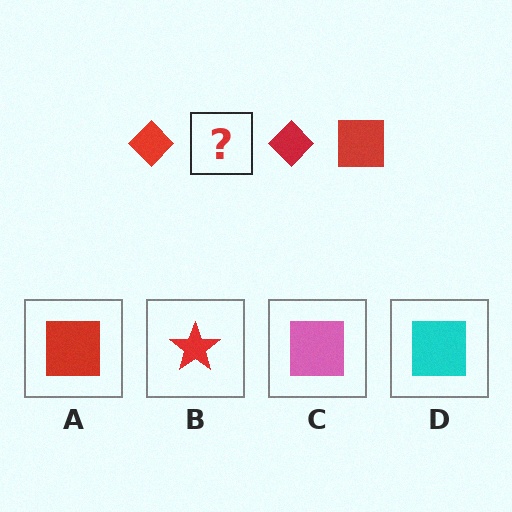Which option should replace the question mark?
Option A.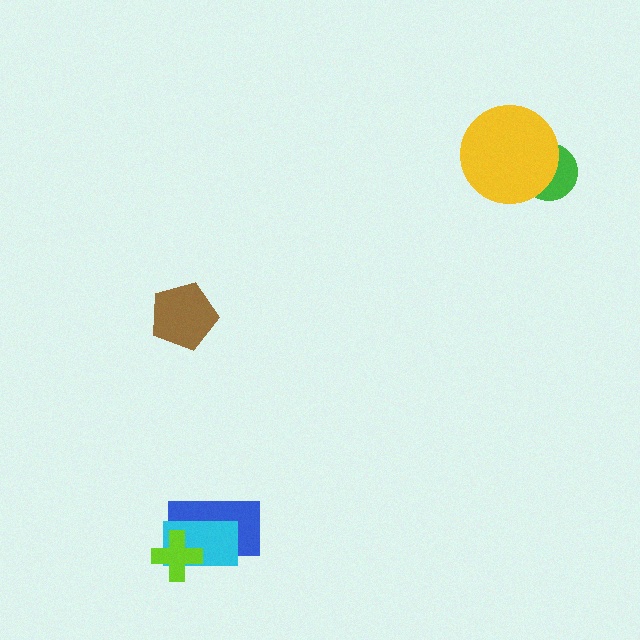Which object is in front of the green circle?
The yellow circle is in front of the green circle.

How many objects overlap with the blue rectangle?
2 objects overlap with the blue rectangle.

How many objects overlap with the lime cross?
2 objects overlap with the lime cross.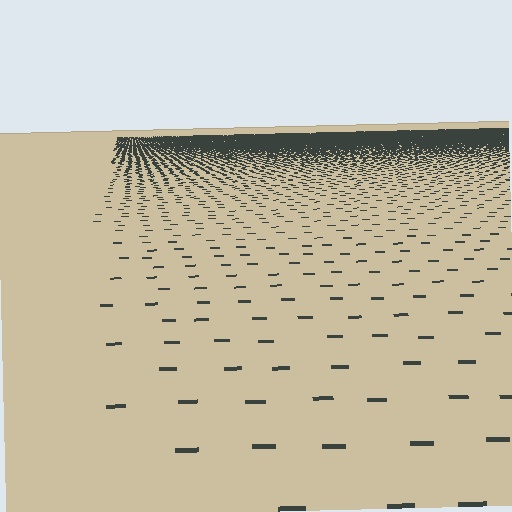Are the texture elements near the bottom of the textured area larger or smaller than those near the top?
Larger. Near the bottom, elements are closer to the viewer and appear at a bigger on-screen size.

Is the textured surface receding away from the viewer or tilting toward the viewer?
The surface is receding away from the viewer. Texture elements get smaller and denser toward the top.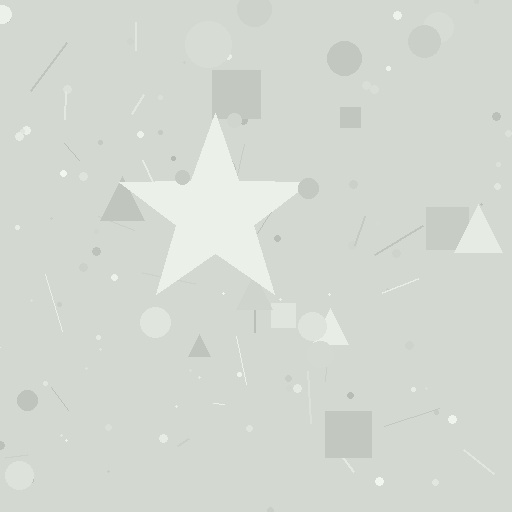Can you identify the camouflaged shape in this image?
The camouflaged shape is a star.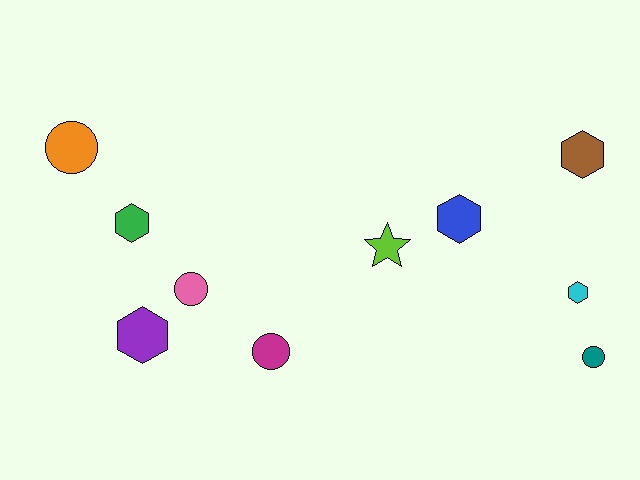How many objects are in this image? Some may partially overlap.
There are 10 objects.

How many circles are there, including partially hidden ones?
There are 4 circles.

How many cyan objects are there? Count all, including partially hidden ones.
There is 1 cyan object.